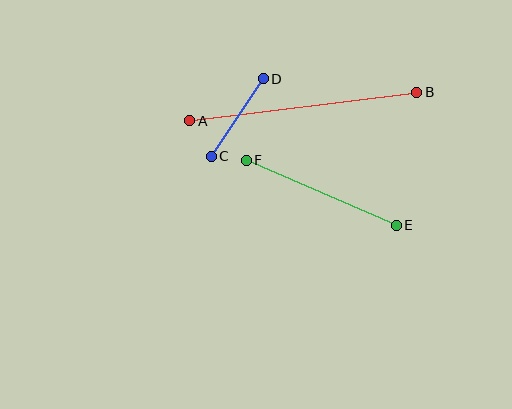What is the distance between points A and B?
The distance is approximately 229 pixels.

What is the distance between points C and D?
The distance is approximately 93 pixels.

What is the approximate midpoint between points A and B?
The midpoint is at approximately (303, 106) pixels.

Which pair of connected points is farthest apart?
Points A and B are farthest apart.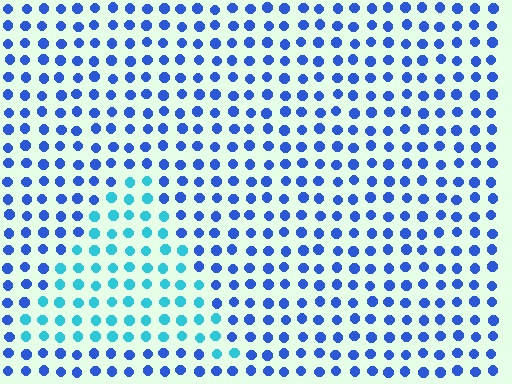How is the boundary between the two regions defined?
The boundary is defined purely by a slight shift in hue (about 40 degrees). Spacing, size, and orientation are identical on both sides.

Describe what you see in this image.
The image is filled with small blue elements in a uniform arrangement. A triangle-shaped region is visible where the elements are tinted to a slightly different hue, forming a subtle color boundary.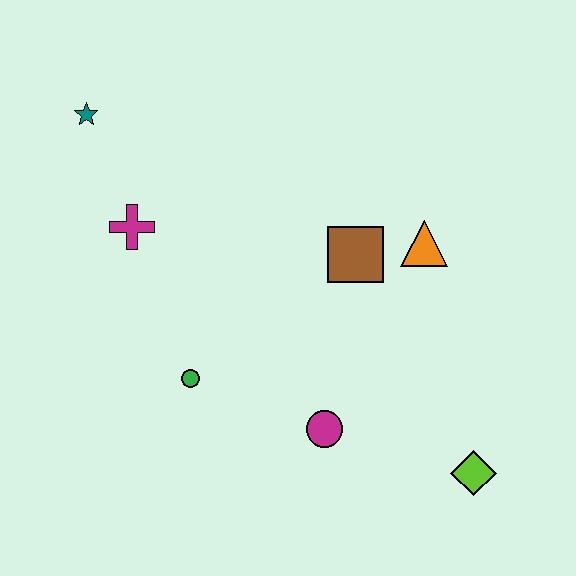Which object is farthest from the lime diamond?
The teal star is farthest from the lime diamond.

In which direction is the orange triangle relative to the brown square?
The orange triangle is to the right of the brown square.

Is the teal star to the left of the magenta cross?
Yes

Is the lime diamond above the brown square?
No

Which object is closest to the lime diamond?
The magenta circle is closest to the lime diamond.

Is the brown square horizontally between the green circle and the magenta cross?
No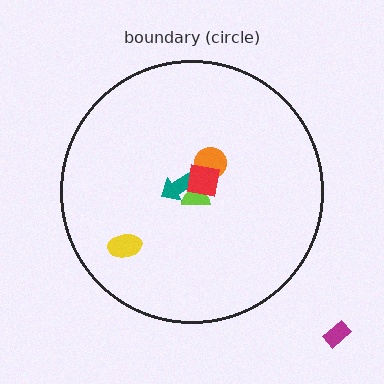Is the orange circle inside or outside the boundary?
Inside.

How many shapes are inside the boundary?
5 inside, 1 outside.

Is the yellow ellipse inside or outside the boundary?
Inside.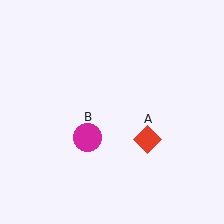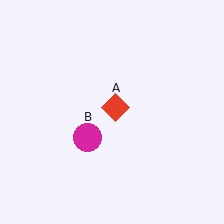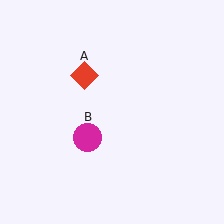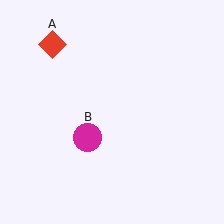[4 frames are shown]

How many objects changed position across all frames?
1 object changed position: red diamond (object A).